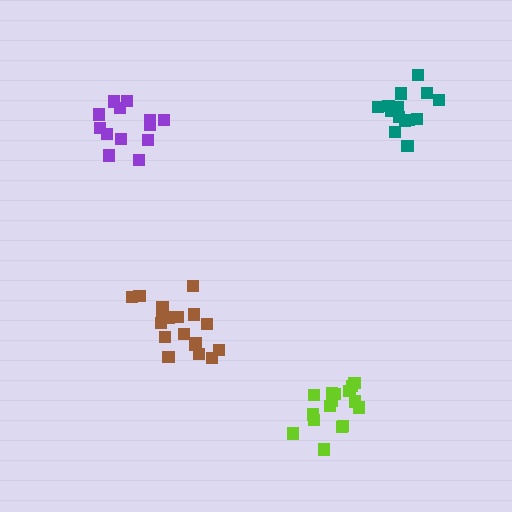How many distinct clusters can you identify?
There are 4 distinct clusters.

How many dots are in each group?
Group 1: 18 dots, Group 2: 13 dots, Group 3: 14 dots, Group 4: 16 dots (61 total).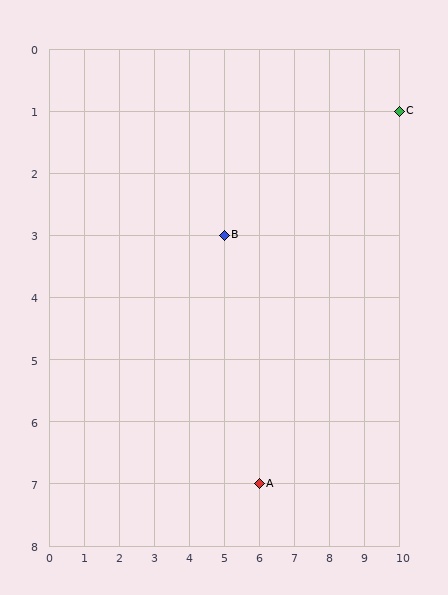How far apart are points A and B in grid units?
Points A and B are 1 column and 4 rows apart (about 4.1 grid units diagonally).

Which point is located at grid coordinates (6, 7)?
Point A is at (6, 7).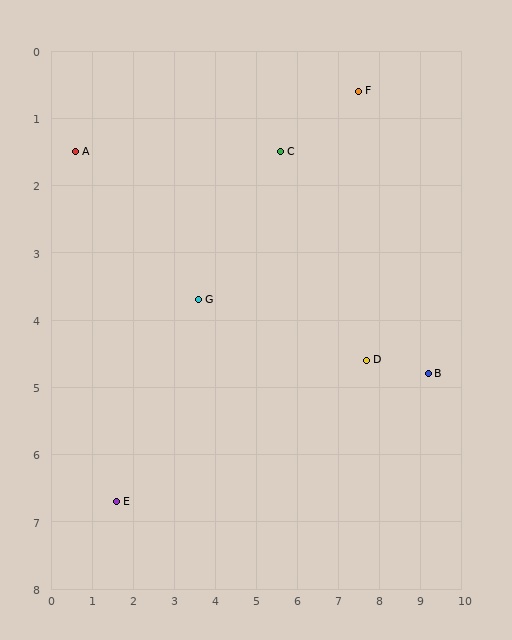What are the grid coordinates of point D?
Point D is at approximately (7.7, 4.6).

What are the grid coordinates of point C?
Point C is at approximately (5.6, 1.5).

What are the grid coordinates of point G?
Point G is at approximately (3.6, 3.7).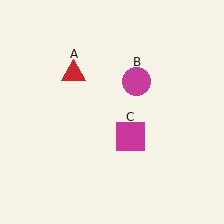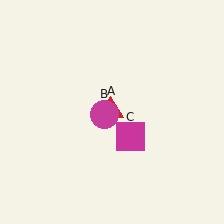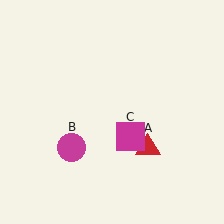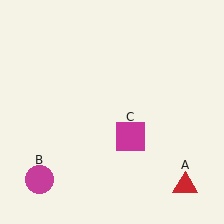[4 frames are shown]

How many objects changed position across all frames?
2 objects changed position: red triangle (object A), magenta circle (object B).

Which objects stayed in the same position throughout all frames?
Magenta square (object C) remained stationary.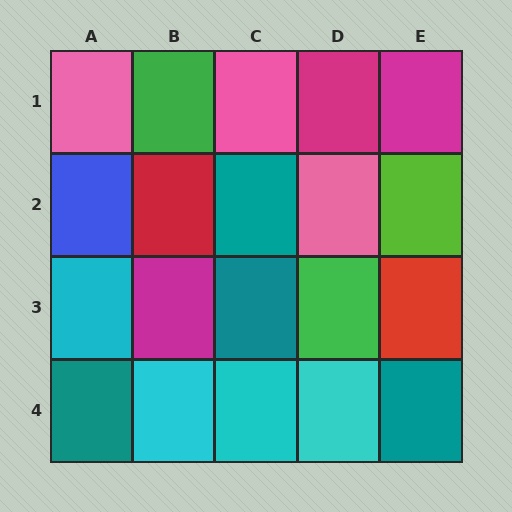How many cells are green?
2 cells are green.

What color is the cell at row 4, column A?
Teal.